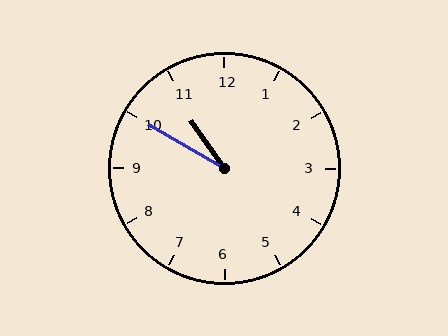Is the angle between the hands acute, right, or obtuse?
It is acute.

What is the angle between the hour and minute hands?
Approximately 25 degrees.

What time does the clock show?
10:50.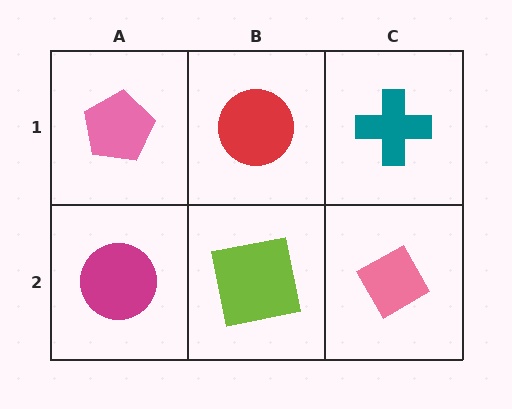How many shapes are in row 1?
3 shapes.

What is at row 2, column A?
A magenta circle.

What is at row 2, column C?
A pink diamond.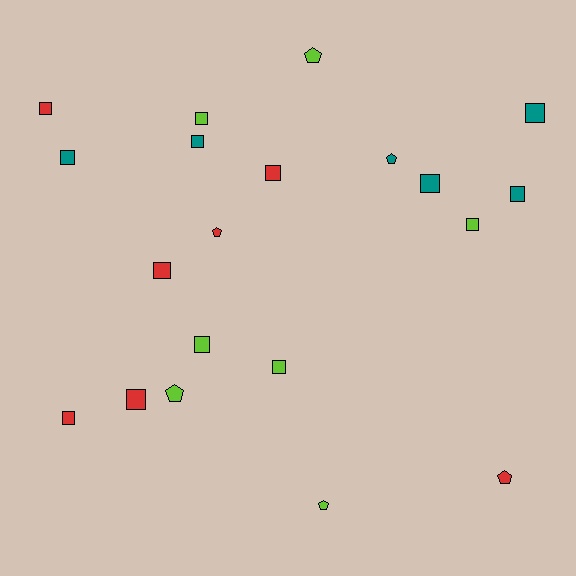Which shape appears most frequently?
Square, with 14 objects.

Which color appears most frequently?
Red, with 7 objects.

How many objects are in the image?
There are 20 objects.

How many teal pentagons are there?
There is 1 teal pentagon.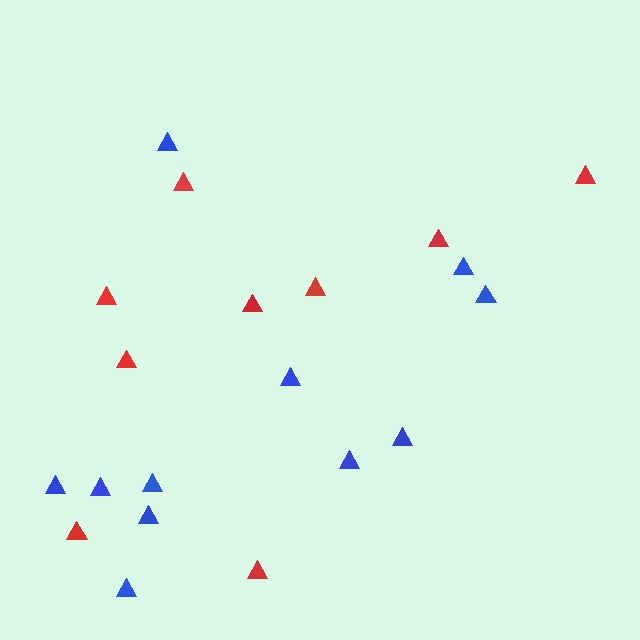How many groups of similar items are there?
There are 2 groups: one group of blue triangles (11) and one group of red triangles (9).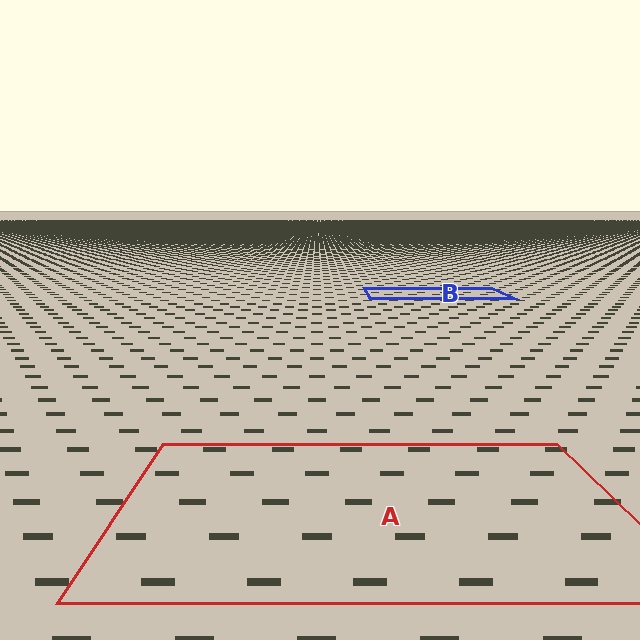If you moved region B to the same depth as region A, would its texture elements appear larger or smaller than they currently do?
They would appear larger. At a closer depth, the same texture elements are projected at a bigger on-screen size.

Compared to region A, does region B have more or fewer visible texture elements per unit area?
Region B has more texture elements per unit area — they are packed more densely because it is farther away.